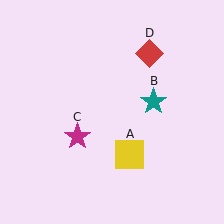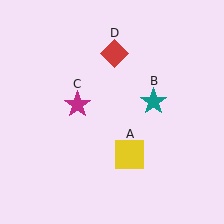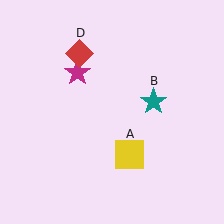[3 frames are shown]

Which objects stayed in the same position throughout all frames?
Yellow square (object A) and teal star (object B) remained stationary.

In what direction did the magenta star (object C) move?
The magenta star (object C) moved up.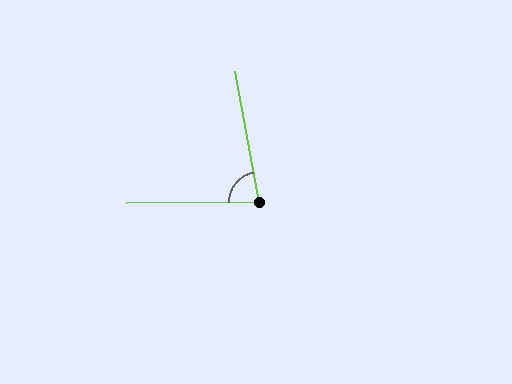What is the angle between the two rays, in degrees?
Approximately 80 degrees.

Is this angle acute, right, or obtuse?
It is acute.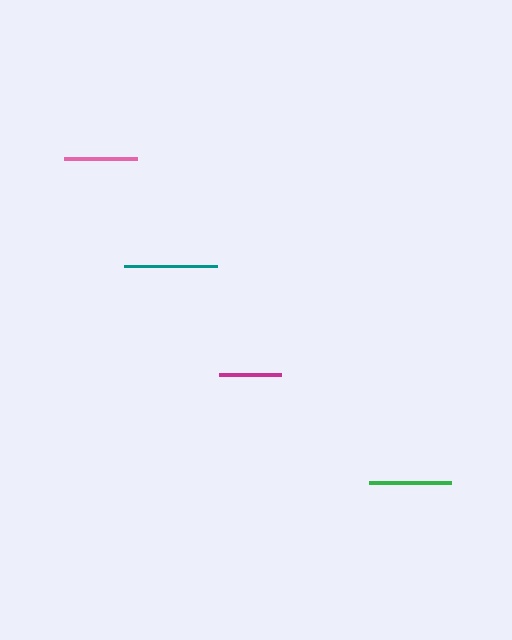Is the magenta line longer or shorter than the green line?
The green line is longer than the magenta line.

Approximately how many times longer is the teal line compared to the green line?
The teal line is approximately 1.1 times the length of the green line.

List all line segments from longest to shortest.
From longest to shortest: teal, green, pink, magenta.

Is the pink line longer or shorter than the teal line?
The teal line is longer than the pink line.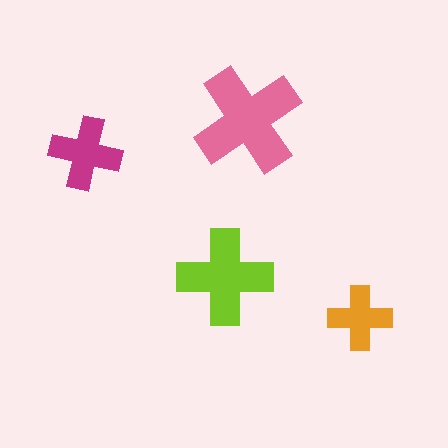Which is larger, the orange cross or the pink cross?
The pink one.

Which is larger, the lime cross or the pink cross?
The pink one.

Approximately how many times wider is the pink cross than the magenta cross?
About 1.5 times wider.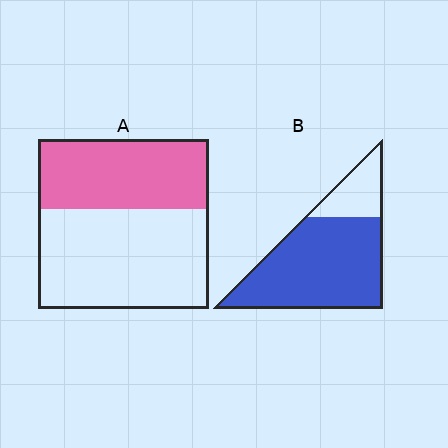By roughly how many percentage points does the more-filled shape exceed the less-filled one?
By roughly 40 percentage points (B over A).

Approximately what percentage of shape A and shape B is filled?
A is approximately 40% and B is approximately 80%.